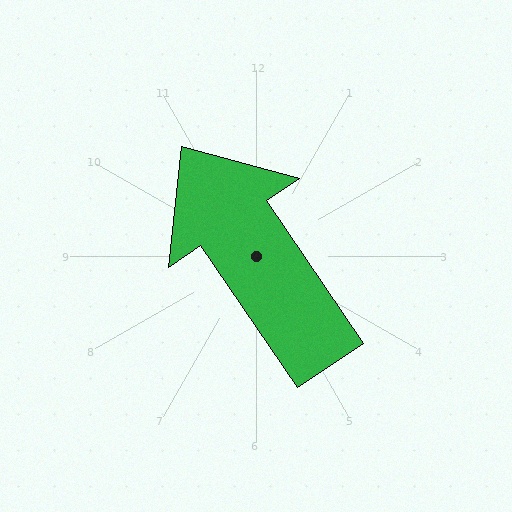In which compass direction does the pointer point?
Northwest.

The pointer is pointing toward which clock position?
Roughly 11 o'clock.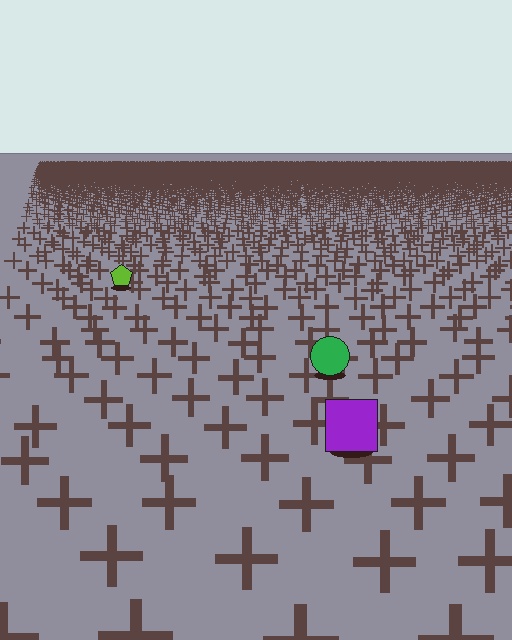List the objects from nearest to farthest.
From nearest to farthest: the purple square, the green circle, the lime pentagon.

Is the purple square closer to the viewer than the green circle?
Yes. The purple square is closer — you can tell from the texture gradient: the ground texture is coarser near it.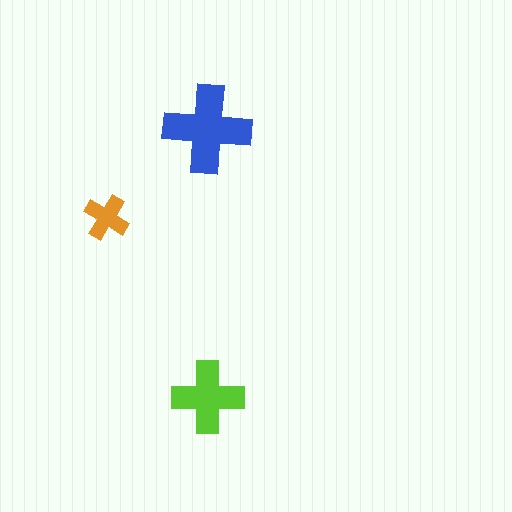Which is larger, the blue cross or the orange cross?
The blue one.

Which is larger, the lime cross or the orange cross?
The lime one.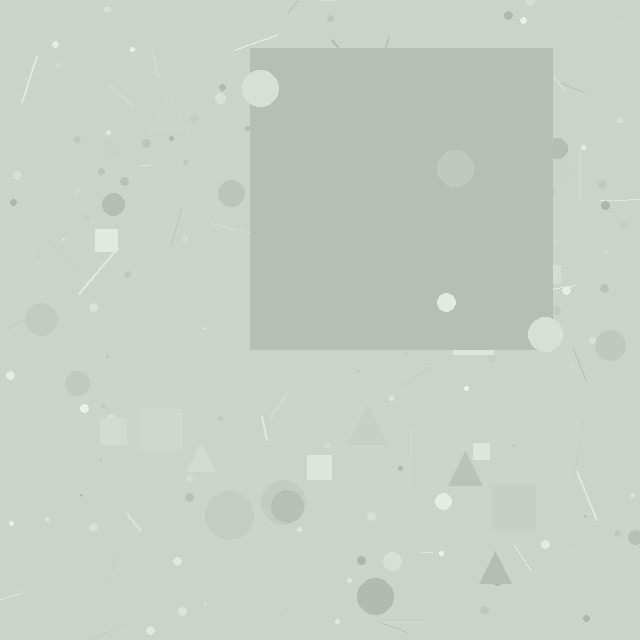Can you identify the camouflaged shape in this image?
The camouflaged shape is a square.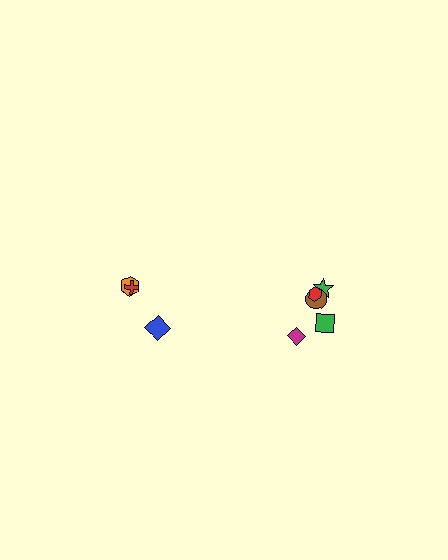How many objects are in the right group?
There are 5 objects.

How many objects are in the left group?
There are 3 objects.